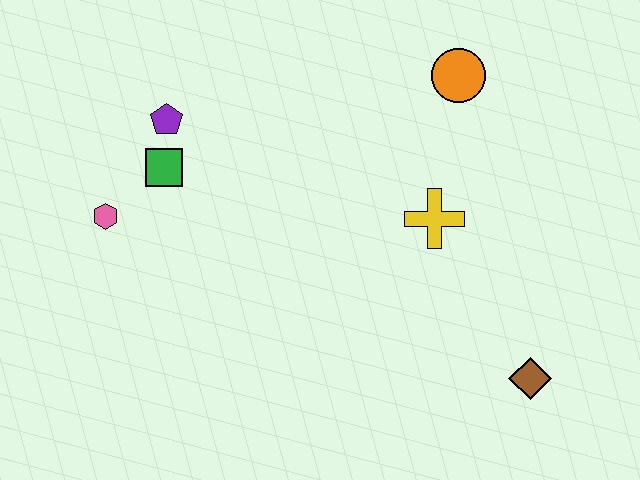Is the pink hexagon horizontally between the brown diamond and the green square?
No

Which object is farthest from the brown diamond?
The pink hexagon is farthest from the brown diamond.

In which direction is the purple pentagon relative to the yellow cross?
The purple pentagon is to the left of the yellow cross.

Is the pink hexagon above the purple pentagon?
No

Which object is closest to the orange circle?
The yellow cross is closest to the orange circle.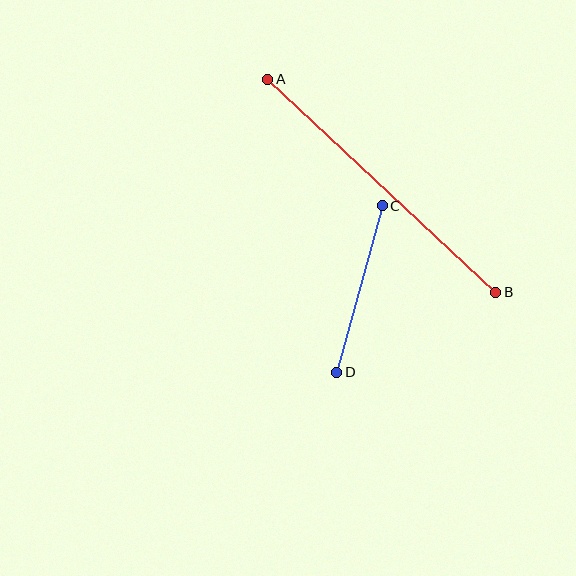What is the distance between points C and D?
The distance is approximately 172 pixels.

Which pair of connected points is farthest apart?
Points A and B are farthest apart.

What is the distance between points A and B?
The distance is approximately 312 pixels.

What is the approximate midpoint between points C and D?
The midpoint is at approximately (360, 289) pixels.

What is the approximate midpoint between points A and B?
The midpoint is at approximately (382, 186) pixels.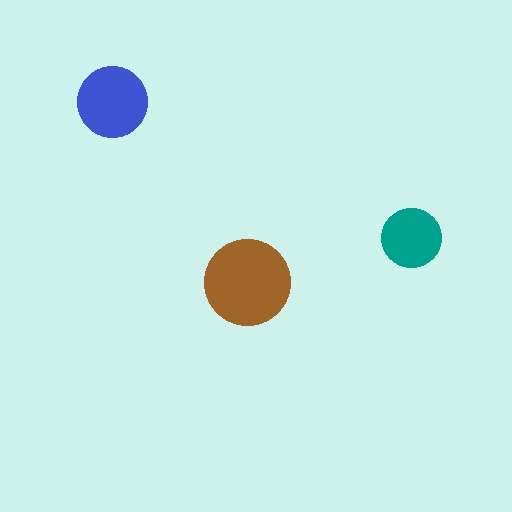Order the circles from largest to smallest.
the brown one, the blue one, the teal one.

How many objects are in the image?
There are 3 objects in the image.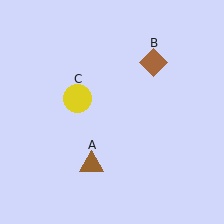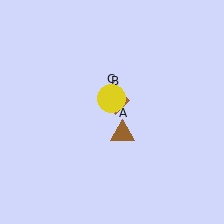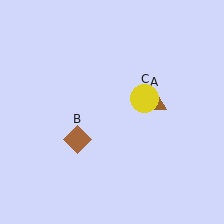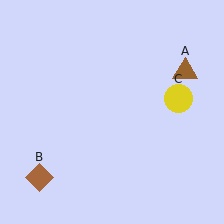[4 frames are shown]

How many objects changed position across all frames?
3 objects changed position: brown triangle (object A), brown diamond (object B), yellow circle (object C).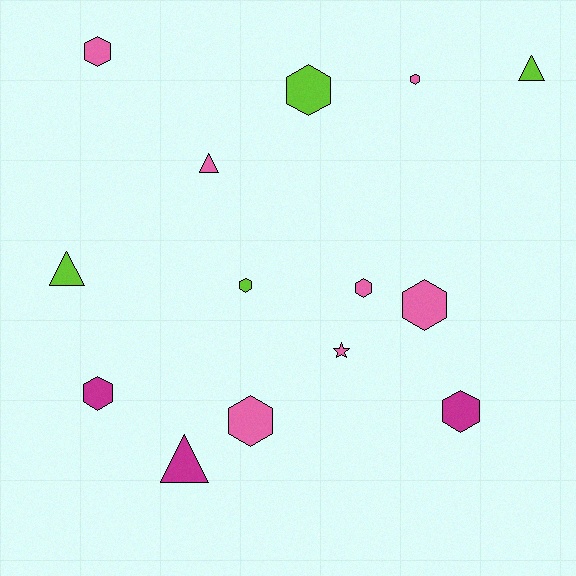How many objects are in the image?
There are 14 objects.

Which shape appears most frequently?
Hexagon, with 9 objects.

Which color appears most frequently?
Pink, with 7 objects.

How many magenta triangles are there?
There is 1 magenta triangle.